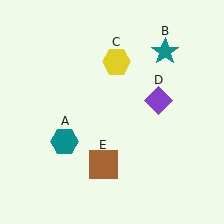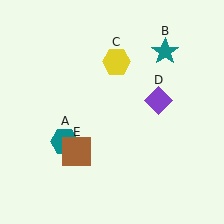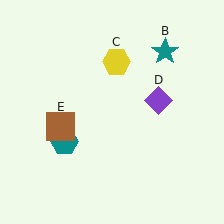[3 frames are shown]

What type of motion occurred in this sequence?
The brown square (object E) rotated clockwise around the center of the scene.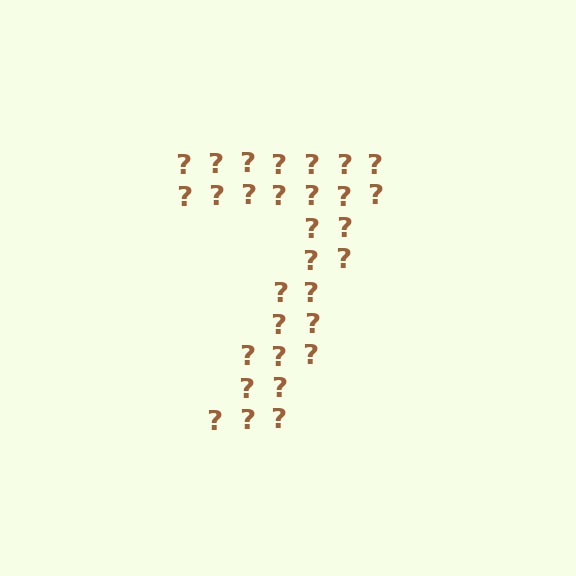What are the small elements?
The small elements are question marks.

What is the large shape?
The large shape is the digit 7.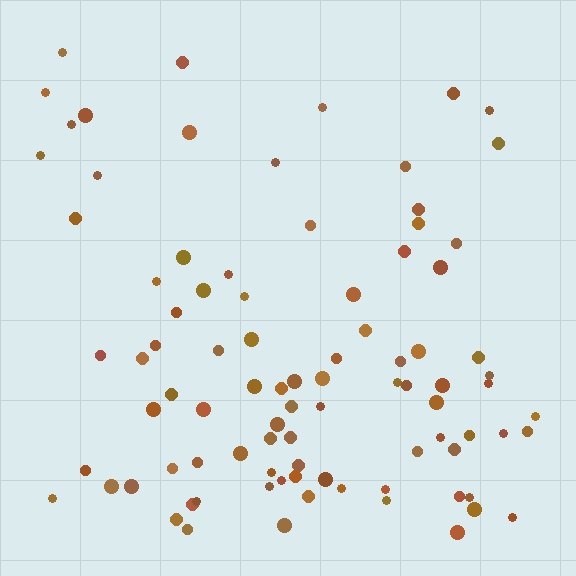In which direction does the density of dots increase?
From top to bottom, with the bottom side densest.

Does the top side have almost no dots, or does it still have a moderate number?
Still a moderate number, just noticeably fewer than the bottom.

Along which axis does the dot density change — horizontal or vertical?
Vertical.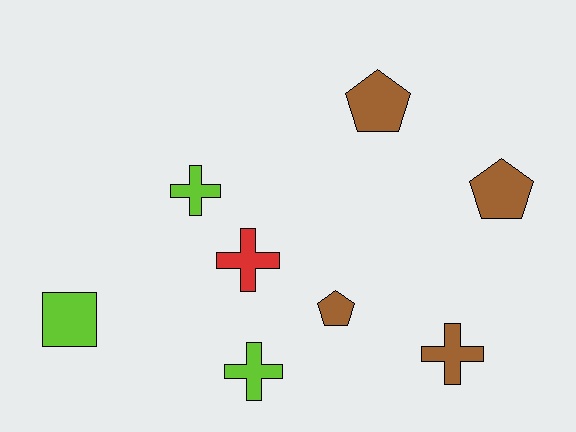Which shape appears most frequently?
Cross, with 4 objects.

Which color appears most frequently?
Brown, with 4 objects.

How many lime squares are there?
There is 1 lime square.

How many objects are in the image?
There are 8 objects.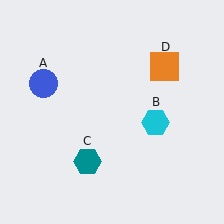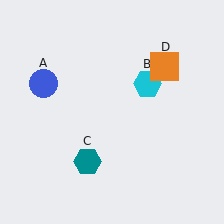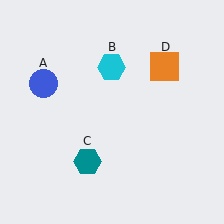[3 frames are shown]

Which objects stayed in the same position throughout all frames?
Blue circle (object A) and teal hexagon (object C) and orange square (object D) remained stationary.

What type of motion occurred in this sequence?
The cyan hexagon (object B) rotated counterclockwise around the center of the scene.